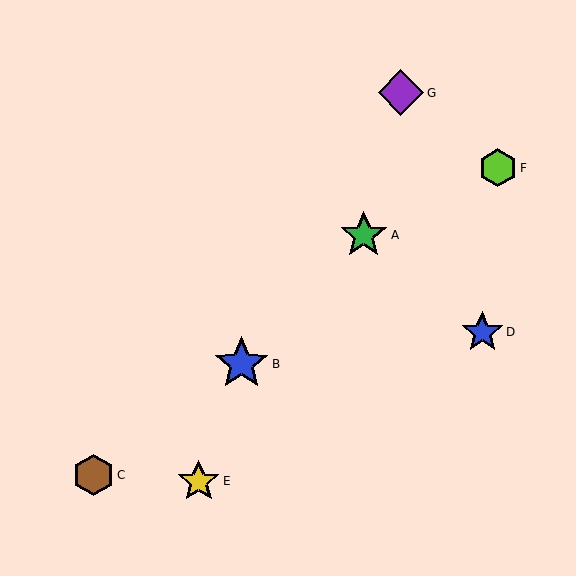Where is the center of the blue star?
The center of the blue star is at (482, 332).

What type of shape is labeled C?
Shape C is a brown hexagon.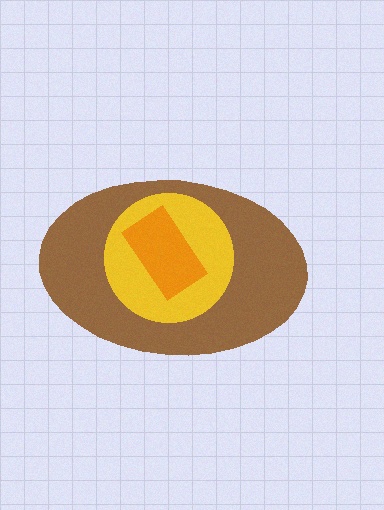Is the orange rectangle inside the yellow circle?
Yes.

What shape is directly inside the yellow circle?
The orange rectangle.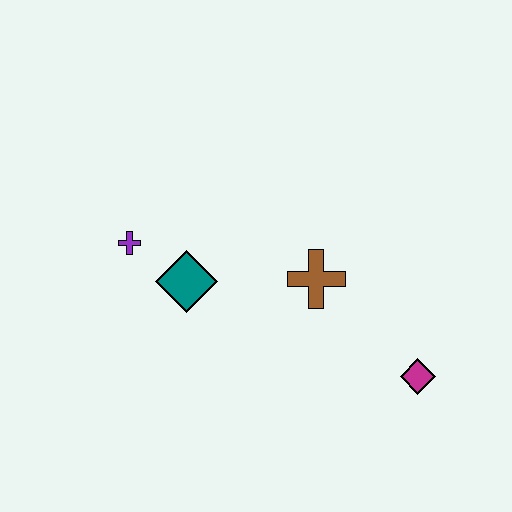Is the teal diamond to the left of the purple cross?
No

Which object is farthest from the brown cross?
The purple cross is farthest from the brown cross.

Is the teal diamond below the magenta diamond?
No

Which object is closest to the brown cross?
The teal diamond is closest to the brown cross.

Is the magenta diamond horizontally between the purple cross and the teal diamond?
No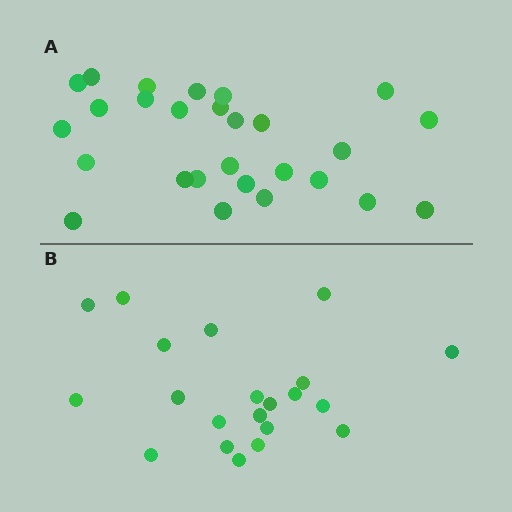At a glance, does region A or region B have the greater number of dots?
Region A (the top region) has more dots.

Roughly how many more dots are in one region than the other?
Region A has about 6 more dots than region B.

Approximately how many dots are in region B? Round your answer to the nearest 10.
About 20 dots. (The exact count is 21, which rounds to 20.)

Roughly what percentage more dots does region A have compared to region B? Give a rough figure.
About 30% more.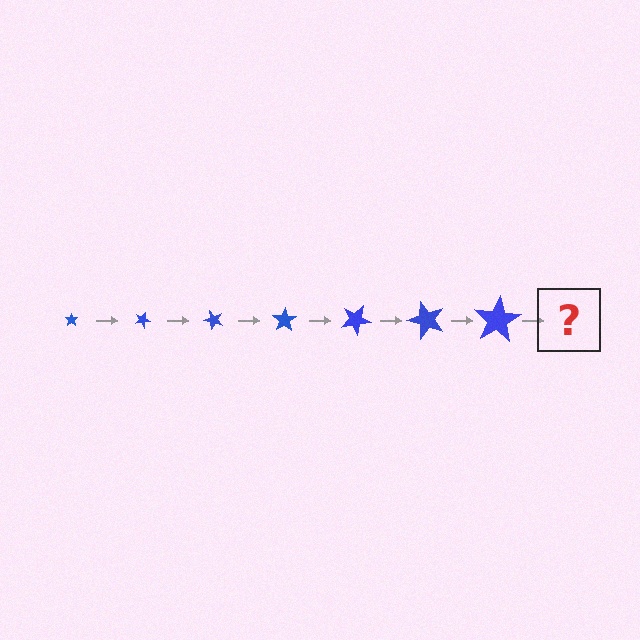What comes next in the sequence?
The next element should be a star, larger than the previous one and rotated 175 degrees from the start.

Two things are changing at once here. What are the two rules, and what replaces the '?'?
The two rules are that the star grows larger each step and it rotates 25 degrees each step. The '?' should be a star, larger than the previous one and rotated 175 degrees from the start.